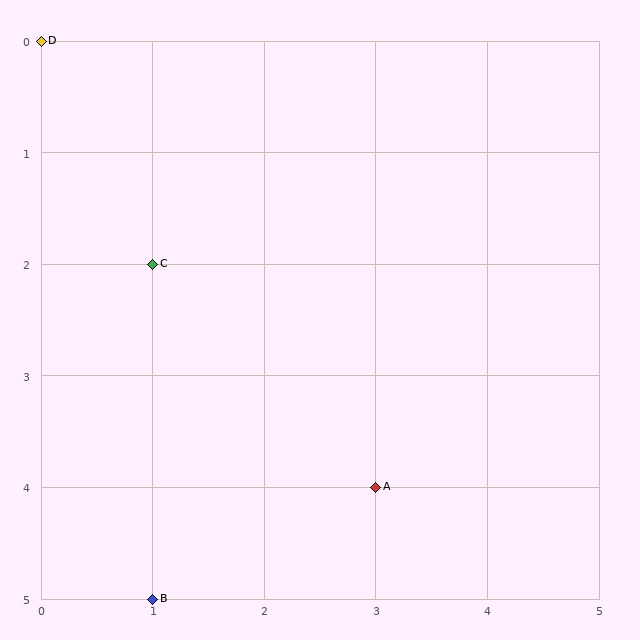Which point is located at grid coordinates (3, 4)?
Point A is at (3, 4).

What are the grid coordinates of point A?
Point A is at grid coordinates (3, 4).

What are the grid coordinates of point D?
Point D is at grid coordinates (0, 0).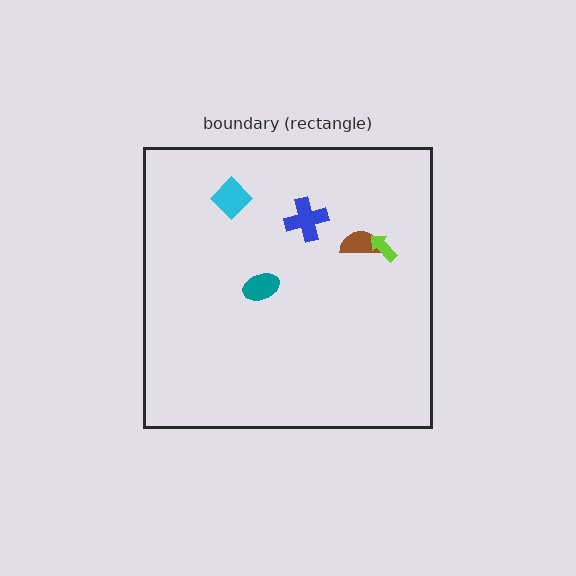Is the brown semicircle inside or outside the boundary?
Inside.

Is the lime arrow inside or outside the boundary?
Inside.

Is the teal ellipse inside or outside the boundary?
Inside.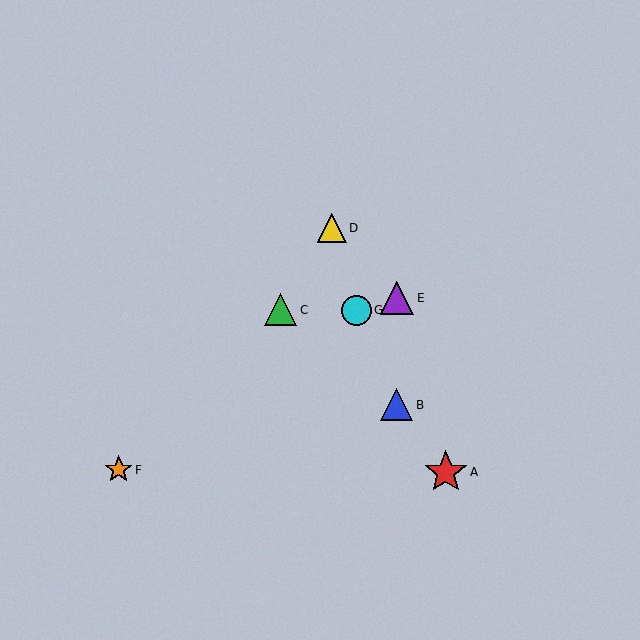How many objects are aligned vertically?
2 objects (B, E) are aligned vertically.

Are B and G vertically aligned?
No, B is at x≈397 and G is at x≈356.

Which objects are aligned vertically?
Objects B, E are aligned vertically.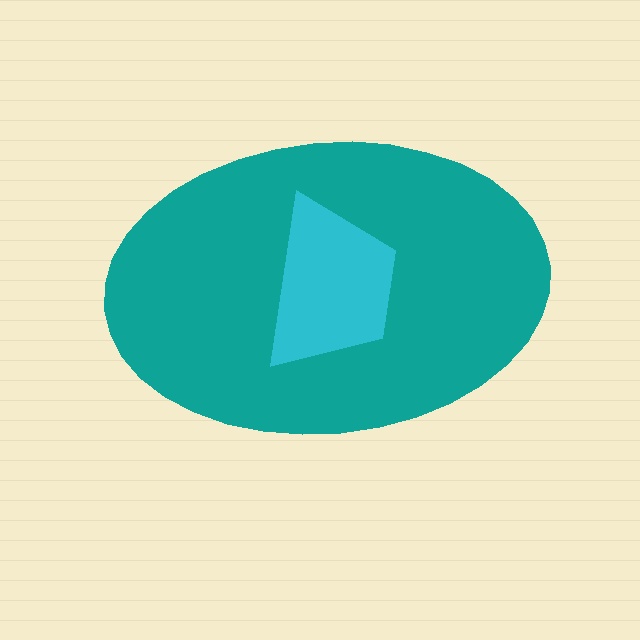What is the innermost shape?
The cyan trapezoid.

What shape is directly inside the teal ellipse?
The cyan trapezoid.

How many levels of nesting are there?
2.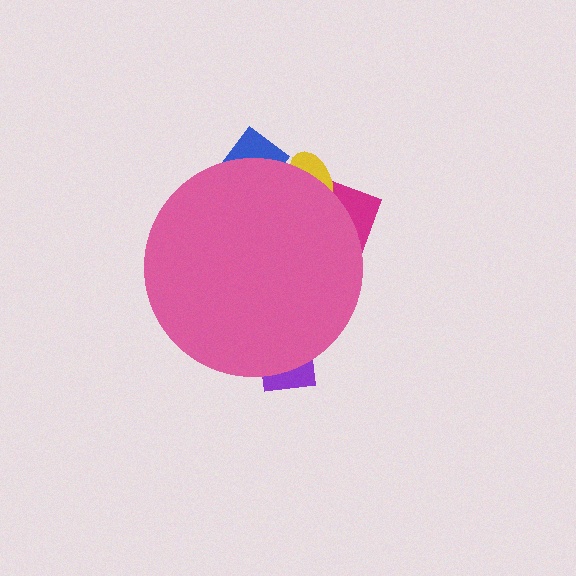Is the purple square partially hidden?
Yes, the purple square is partially hidden behind the pink circle.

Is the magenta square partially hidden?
Yes, the magenta square is partially hidden behind the pink circle.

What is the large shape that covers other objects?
A pink circle.